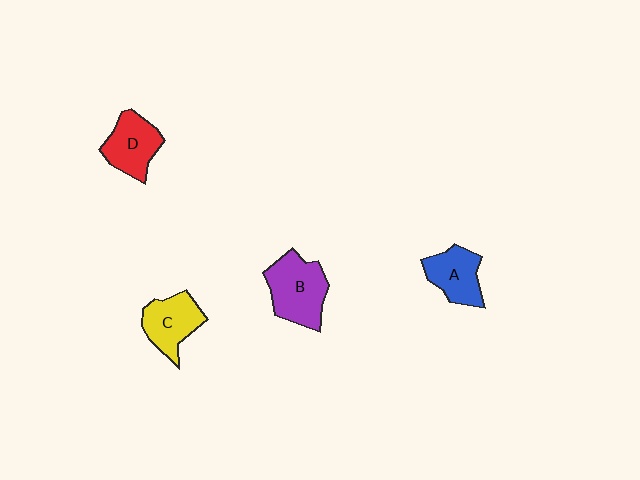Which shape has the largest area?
Shape B (purple).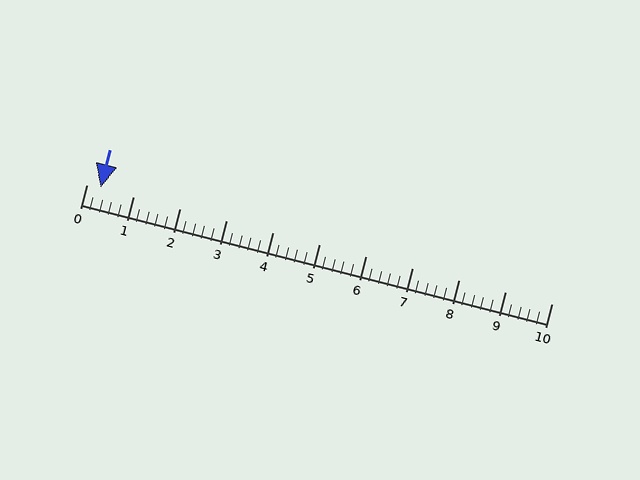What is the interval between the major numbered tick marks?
The major tick marks are spaced 1 units apart.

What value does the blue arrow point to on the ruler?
The blue arrow points to approximately 0.3.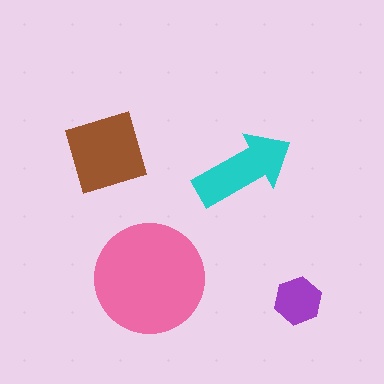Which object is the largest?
The pink circle.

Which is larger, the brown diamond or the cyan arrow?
The brown diamond.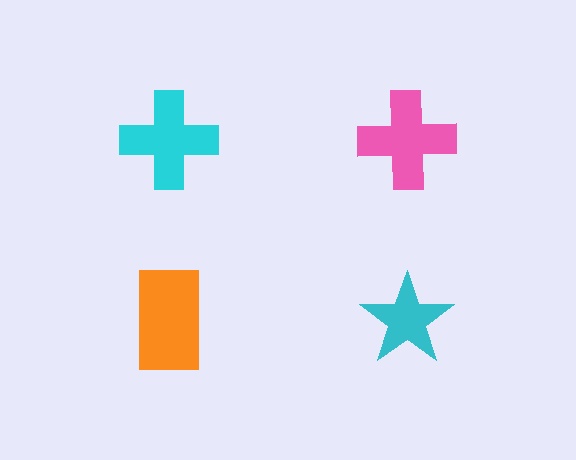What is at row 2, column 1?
An orange rectangle.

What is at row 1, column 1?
A cyan cross.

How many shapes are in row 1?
2 shapes.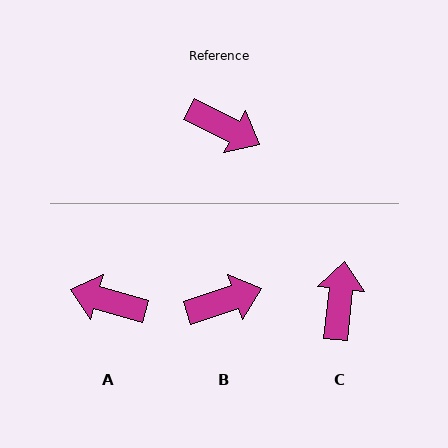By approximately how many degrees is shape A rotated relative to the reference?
Approximately 169 degrees clockwise.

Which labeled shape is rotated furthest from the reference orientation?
A, about 169 degrees away.